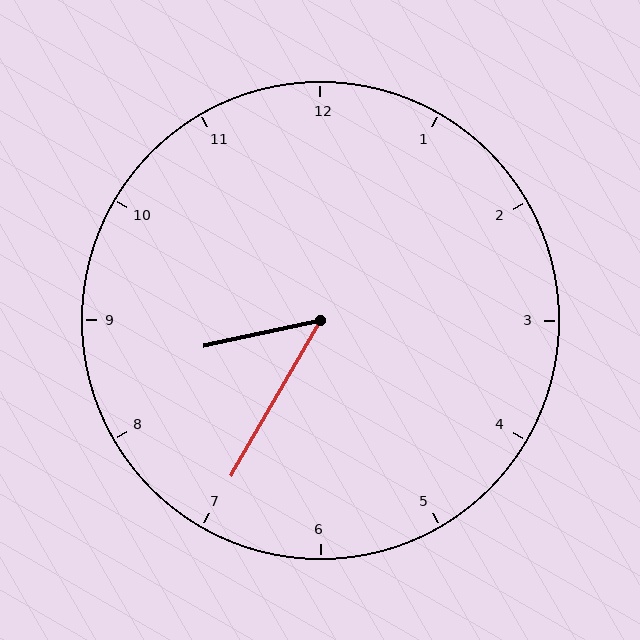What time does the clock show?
8:35.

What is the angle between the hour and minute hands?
Approximately 48 degrees.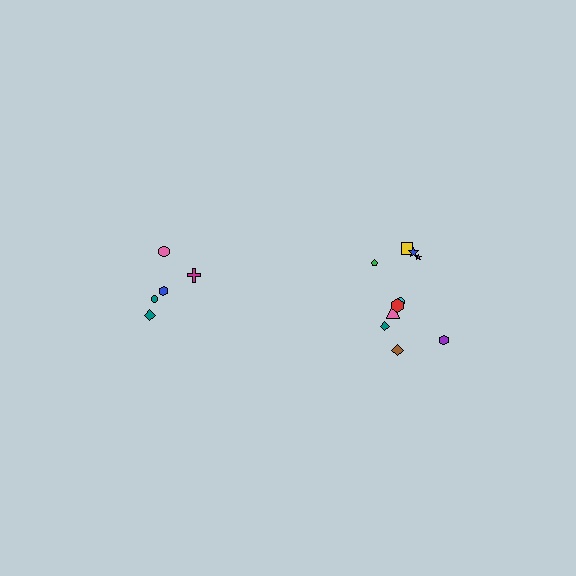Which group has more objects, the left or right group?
The right group.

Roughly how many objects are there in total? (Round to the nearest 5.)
Roughly 15 objects in total.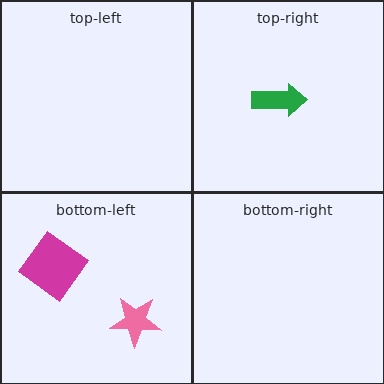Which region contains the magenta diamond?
The bottom-left region.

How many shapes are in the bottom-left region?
2.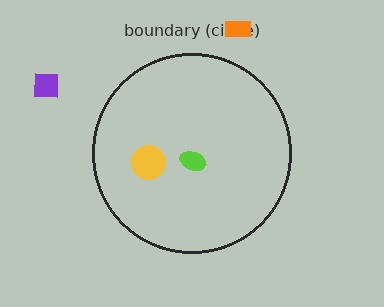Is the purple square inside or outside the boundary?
Outside.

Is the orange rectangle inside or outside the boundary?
Outside.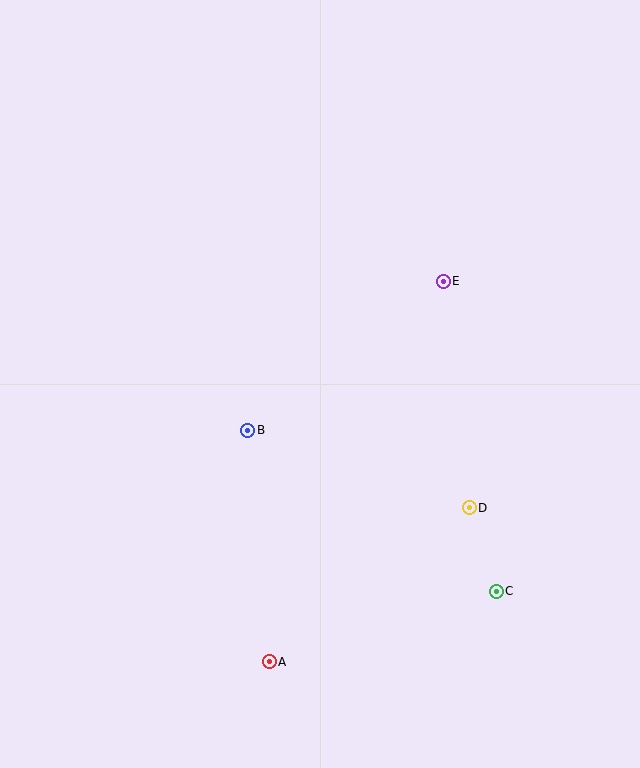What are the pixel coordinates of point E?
Point E is at (443, 281).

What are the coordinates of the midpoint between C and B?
The midpoint between C and B is at (372, 511).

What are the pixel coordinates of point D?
Point D is at (469, 508).